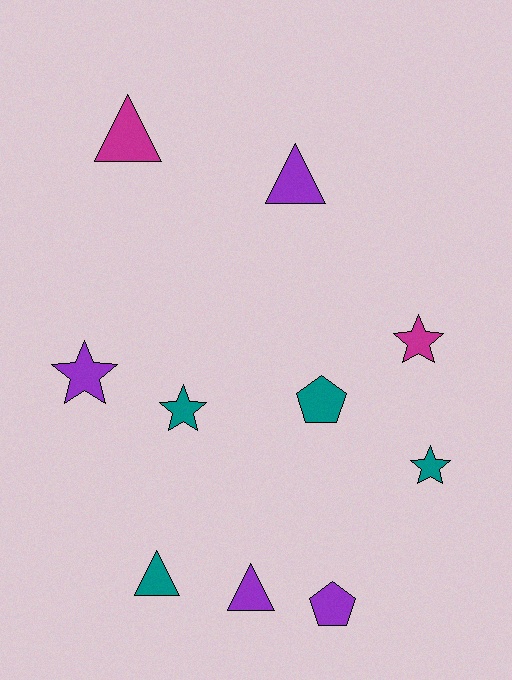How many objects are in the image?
There are 10 objects.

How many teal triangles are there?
There is 1 teal triangle.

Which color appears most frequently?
Teal, with 4 objects.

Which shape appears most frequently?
Triangle, with 4 objects.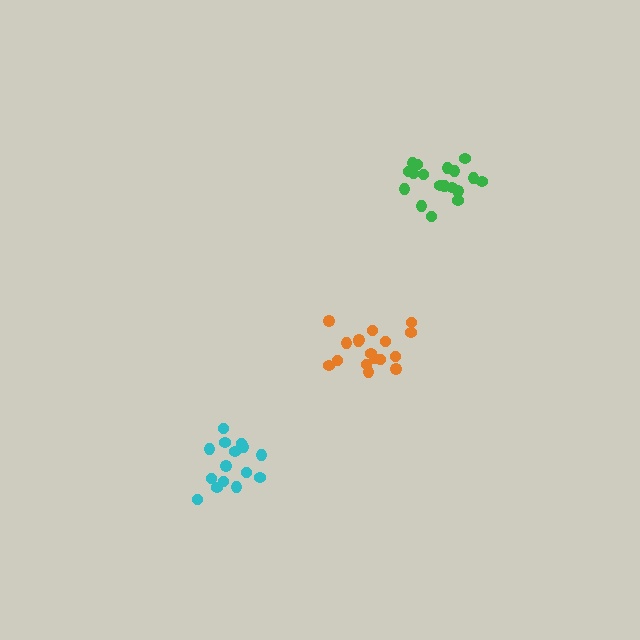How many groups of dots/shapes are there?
There are 3 groups.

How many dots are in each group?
Group 1: 18 dots, Group 2: 15 dots, Group 3: 17 dots (50 total).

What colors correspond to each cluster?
The clusters are colored: green, cyan, orange.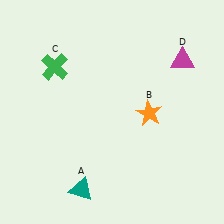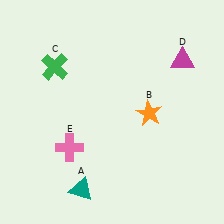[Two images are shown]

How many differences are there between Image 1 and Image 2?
There is 1 difference between the two images.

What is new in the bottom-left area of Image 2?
A pink cross (E) was added in the bottom-left area of Image 2.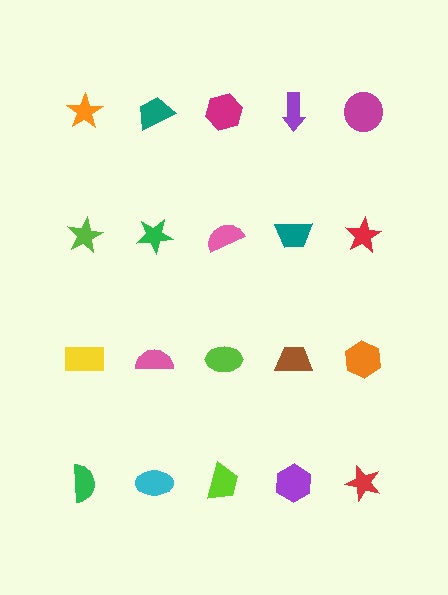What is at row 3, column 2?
A pink semicircle.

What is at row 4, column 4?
A purple hexagon.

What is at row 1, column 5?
A magenta circle.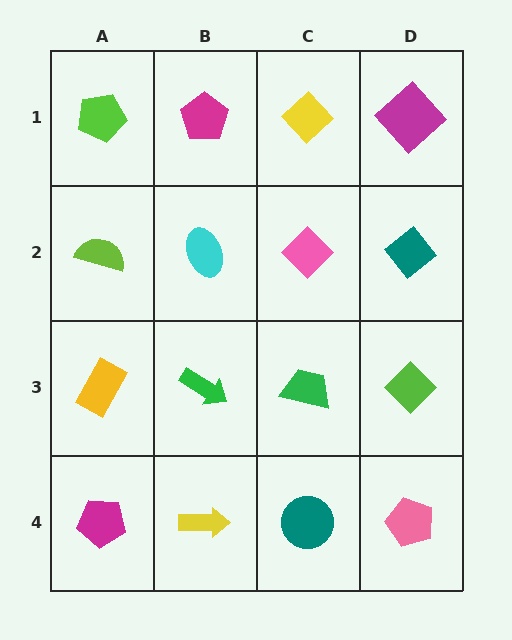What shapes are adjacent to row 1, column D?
A teal diamond (row 2, column D), a yellow diamond (row 1, column C).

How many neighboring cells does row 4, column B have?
3.